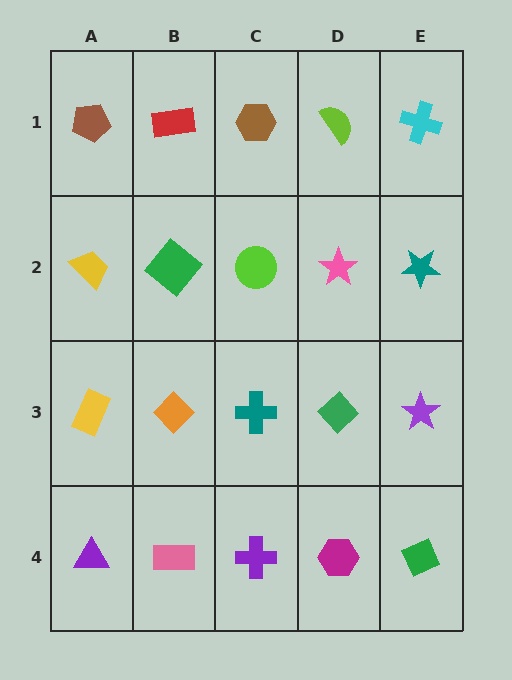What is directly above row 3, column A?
A yellow trapezoid.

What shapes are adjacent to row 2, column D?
A lime semicircle (row 1, column D), a green diamond (row 3, column D), a lime circle (row 2, column C), a teal star (row 2, column E).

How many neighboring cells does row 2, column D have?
4.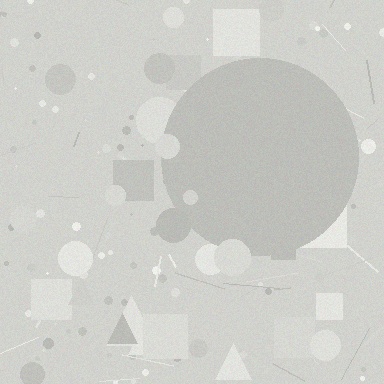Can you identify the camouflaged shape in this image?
The camouflaged shape is a circle.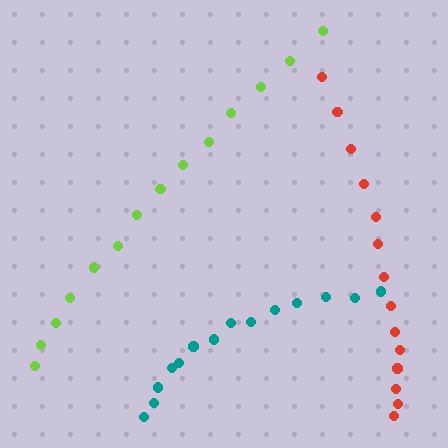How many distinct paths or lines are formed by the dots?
There are 3 distinct paths.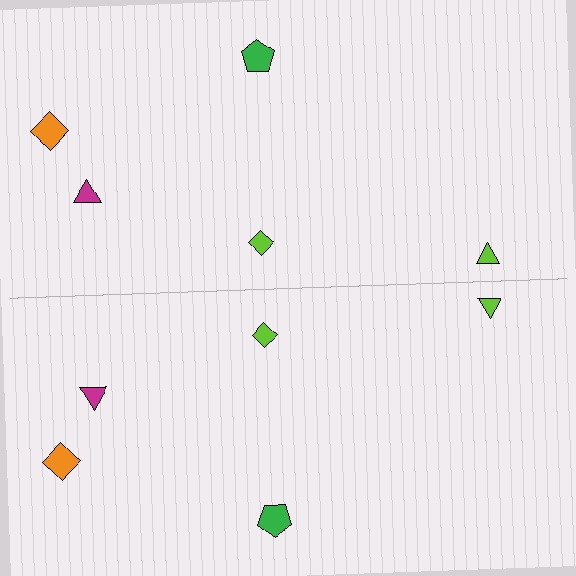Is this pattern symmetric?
Yes, this pattern has bilateral (reflection) symmetry.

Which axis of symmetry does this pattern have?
The pattern has a horizontal axis of symmetry running through the center of the image.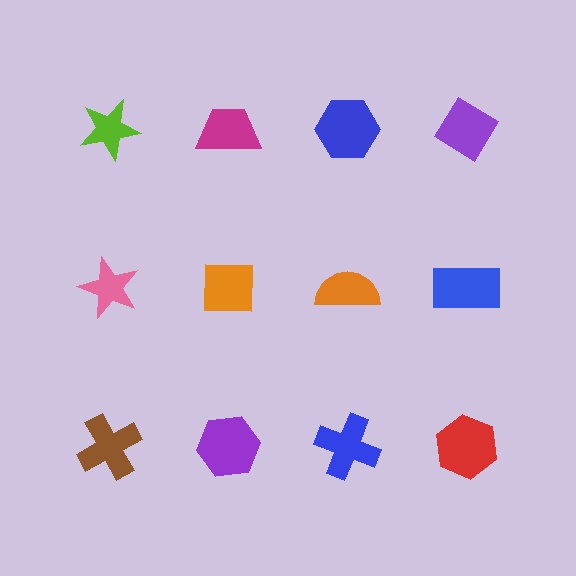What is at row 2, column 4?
A blue rectangle.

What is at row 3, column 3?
A blue cross.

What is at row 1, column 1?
A lime star.